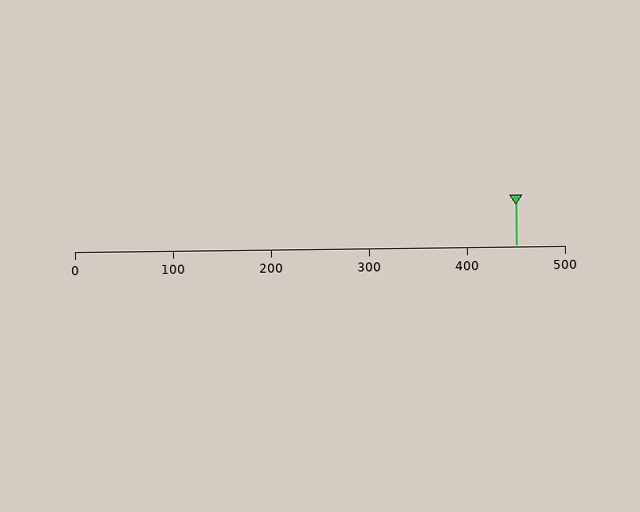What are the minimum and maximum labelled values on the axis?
The axis runs from 0 to 500.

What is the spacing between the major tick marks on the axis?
The major ticks are spaced 100 apart.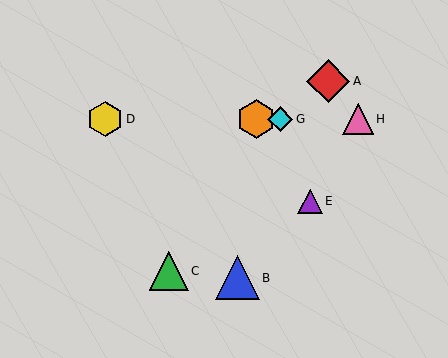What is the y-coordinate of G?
Object G is at y≈119.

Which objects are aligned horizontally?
Objects D, F, G, H are aligned horizontally.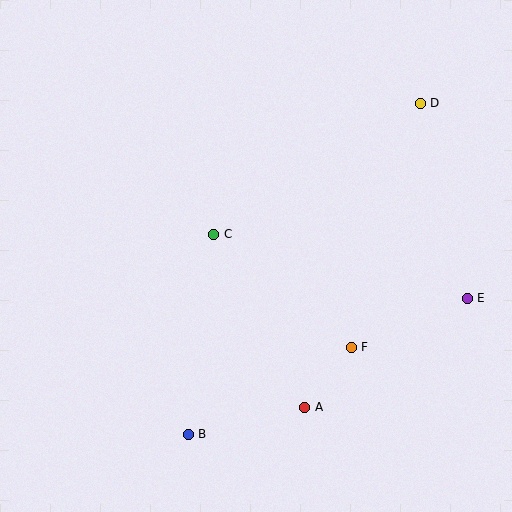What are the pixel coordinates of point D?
Point D is at (420, 103).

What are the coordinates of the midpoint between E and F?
The midpoint between E and F is at (409, 323).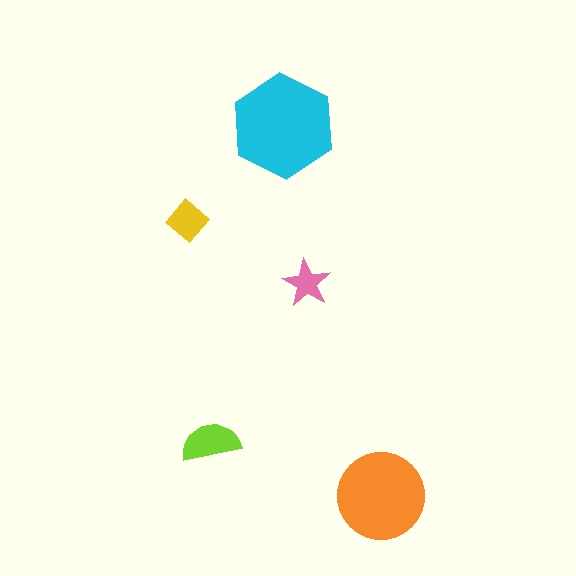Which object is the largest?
The cyan hexagon.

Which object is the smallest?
The pink star.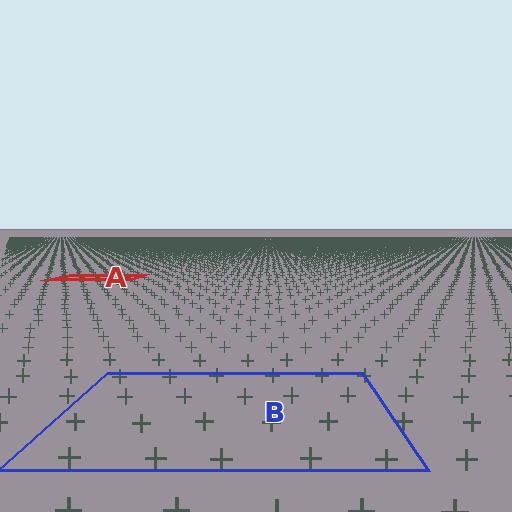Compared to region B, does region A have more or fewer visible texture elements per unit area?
Region A has more texture elements per unit area — they are packed more densely because it is farther away.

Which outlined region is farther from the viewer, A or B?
Region A is farther from the viewer — the texture elements inside it appear smaller and more densely packed.